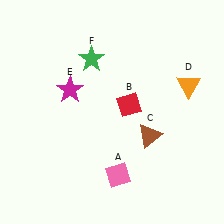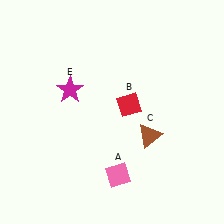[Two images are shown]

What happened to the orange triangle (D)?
The orange triangle (D) was removed in Image 2. It was in the top-right area of Image 1.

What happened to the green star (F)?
The green star (F) was removed in Image 2. It was in the top-left area of Image 1.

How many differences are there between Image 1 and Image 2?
There are 2 differences between the two images.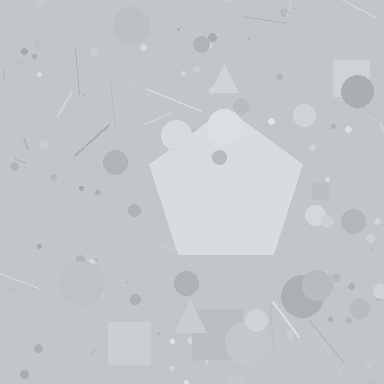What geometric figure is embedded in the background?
A pentagon is embedded in the background.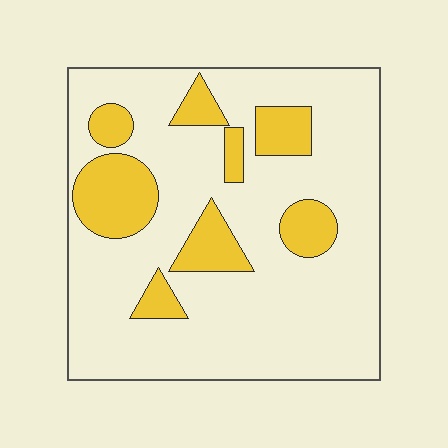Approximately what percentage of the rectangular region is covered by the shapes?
Approximately 20%.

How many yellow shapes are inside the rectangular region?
8.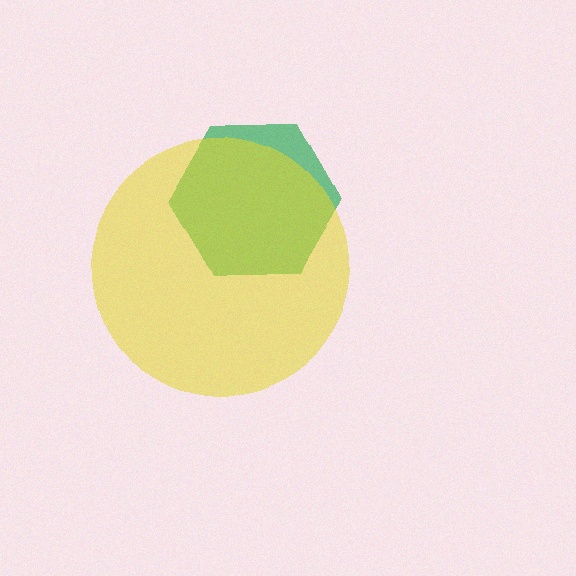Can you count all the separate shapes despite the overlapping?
Yes, there are 2 separate shapes.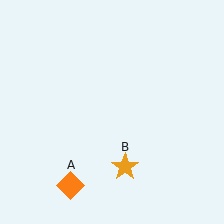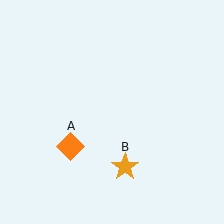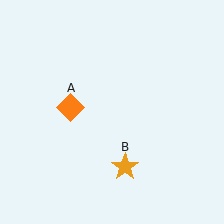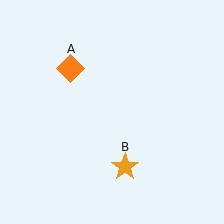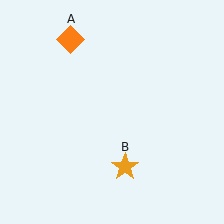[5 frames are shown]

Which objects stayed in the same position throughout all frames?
Orange star (object B) remained stationary.